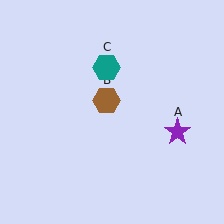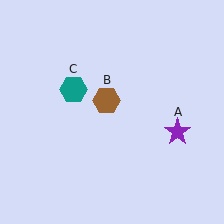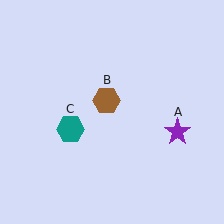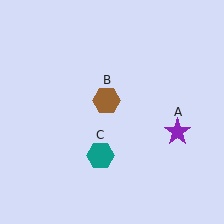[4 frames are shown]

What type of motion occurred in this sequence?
The teal hexagon (object C) rotated counterclockwise around the center of the scene.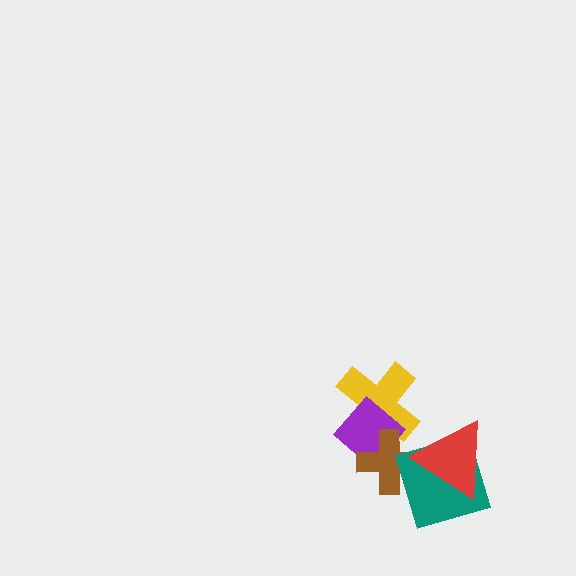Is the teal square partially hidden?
Yes, it is partially covered by another shape.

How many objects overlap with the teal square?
2 objects overlap with the teal square.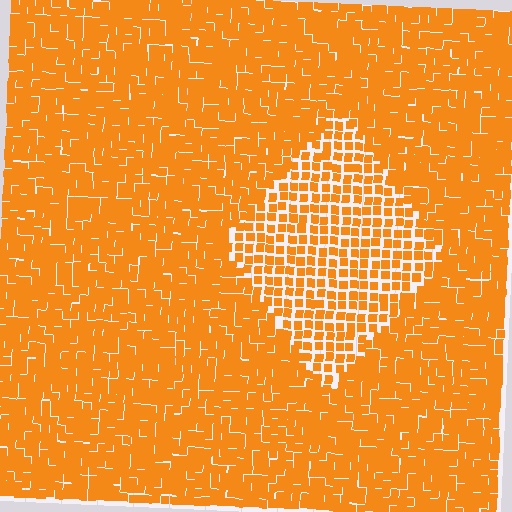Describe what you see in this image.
The image contains small orange elements arranged at two different densities. A diamond-shaped region is visible where the elements are less densely packed than the surrounding area.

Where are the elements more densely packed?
The elements are more densely packed outside the diamond boundary.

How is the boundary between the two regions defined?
The boundary is defined by a change in element density (approximately 1.7x ratio). All elements are the same color, size, and shape.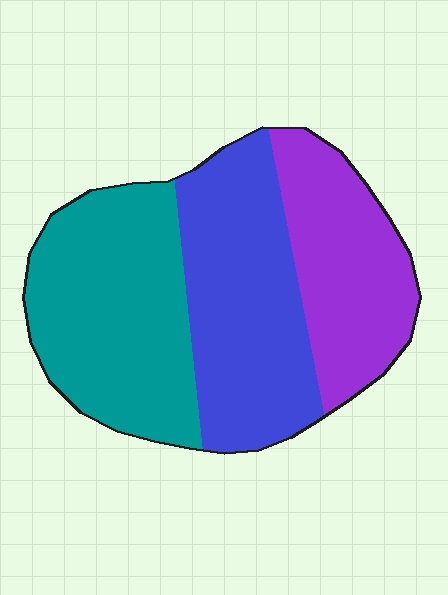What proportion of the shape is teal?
Teal covers about 40% of the shape.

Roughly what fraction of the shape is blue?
Blue takes up about one third (1/3) of the shape.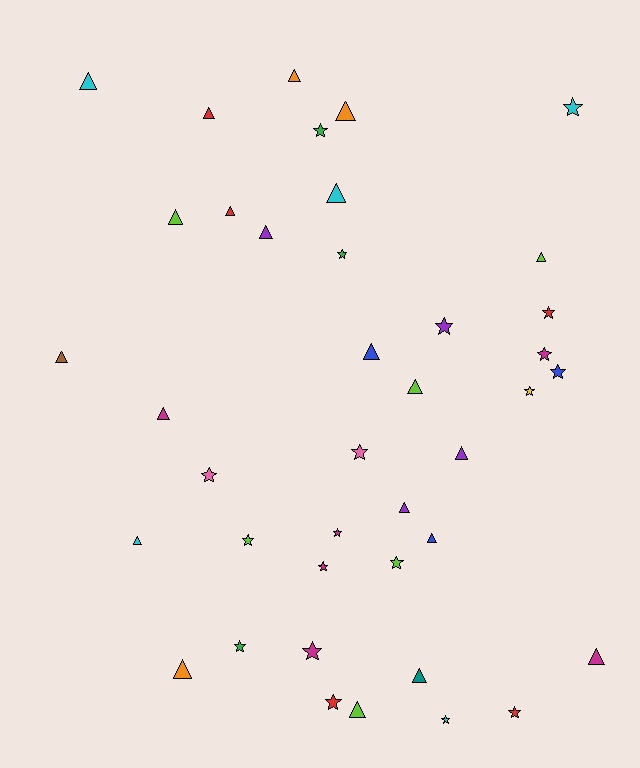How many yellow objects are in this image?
There is 1 yellow object.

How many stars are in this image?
There are 19 stars.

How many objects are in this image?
There are 40 objects.